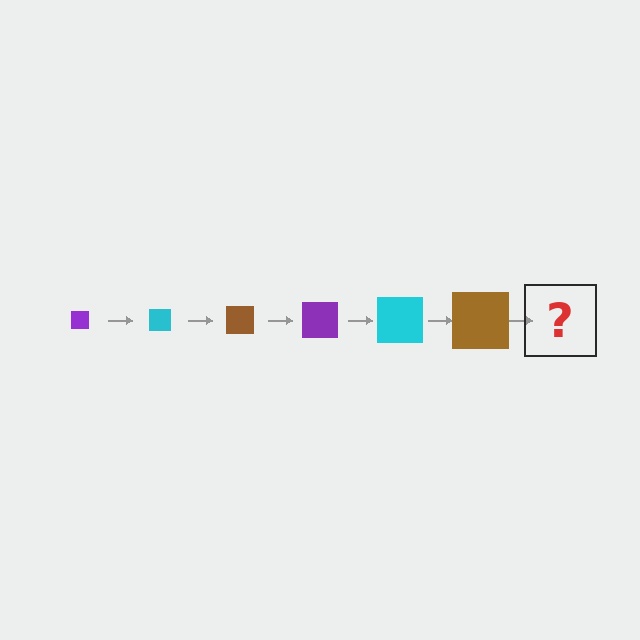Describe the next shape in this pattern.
It should be a purple square, larger than the previous one.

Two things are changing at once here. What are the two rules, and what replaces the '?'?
The two rules are that the square grows larger each step and the color cycles through purple, cyan, and brown. The '?' should be a purple square, larger than the previous one.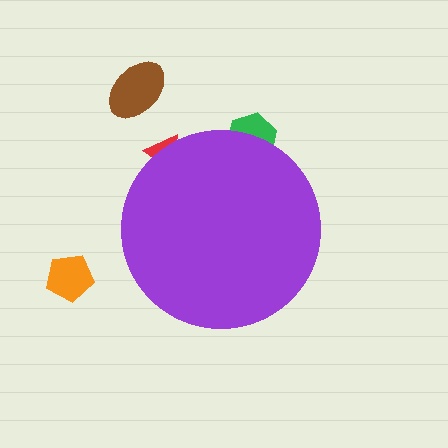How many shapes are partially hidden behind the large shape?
2 shapes are partially hidden.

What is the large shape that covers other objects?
A purple circle.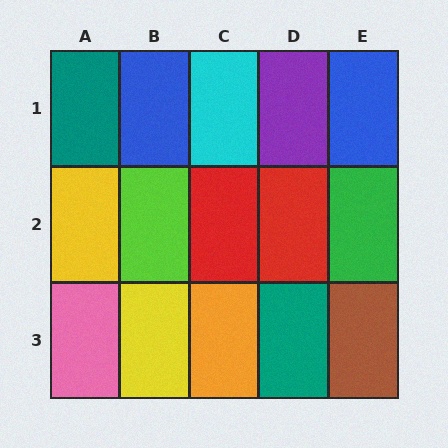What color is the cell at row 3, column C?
Orange.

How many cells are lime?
1 cell is lime.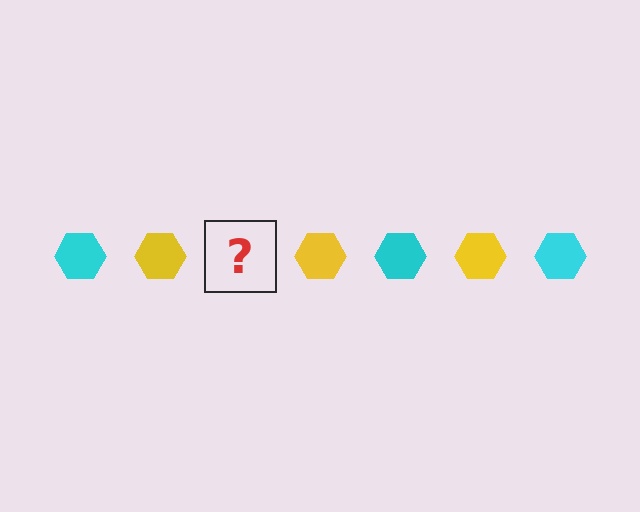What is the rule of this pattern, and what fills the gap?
The rule is that the pattern cycles through cyan, yellow hexagons. The gap should be filled with a cyan hexagon.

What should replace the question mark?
The question mark should be replaced with a cyan hexagon.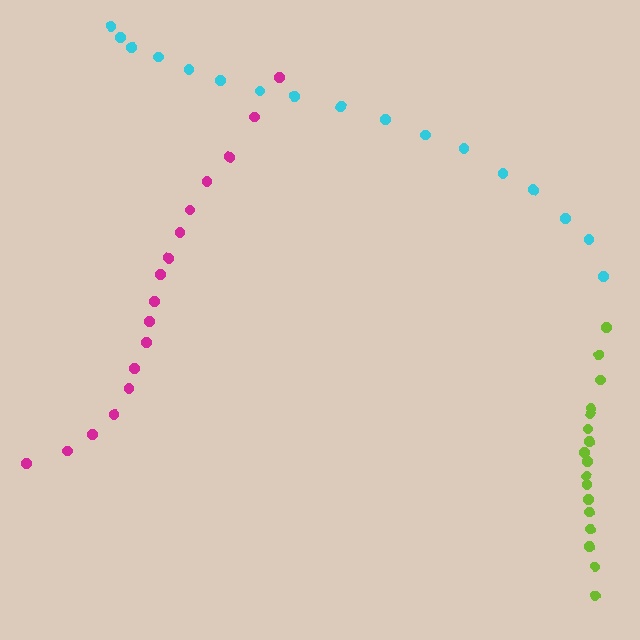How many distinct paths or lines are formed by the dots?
There are 3 distinct paths.